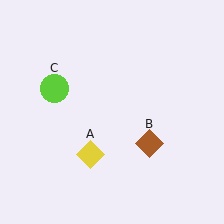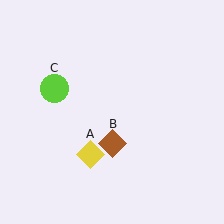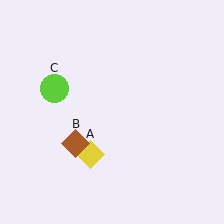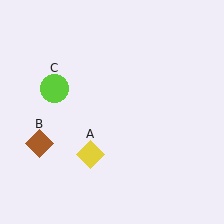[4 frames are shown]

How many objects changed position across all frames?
1 object changed position: brown diamond (object B).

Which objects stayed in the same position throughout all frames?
Yellow diamond (object A) and lime circle (object C) remained stationary.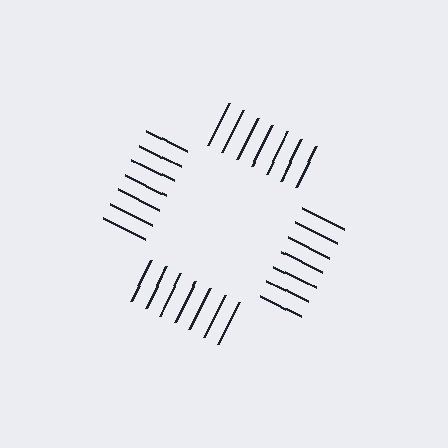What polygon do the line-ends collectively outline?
An illusory square — the line segments terminate on its edges but no continuous stroke is drawn.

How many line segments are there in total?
28 — 7 along each of the 4 edges.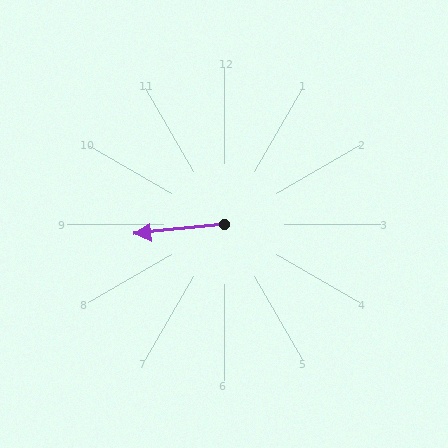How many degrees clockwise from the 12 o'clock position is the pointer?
Approximately 264 degrees.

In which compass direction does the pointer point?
West.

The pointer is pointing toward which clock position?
Roughly 9 o'clock.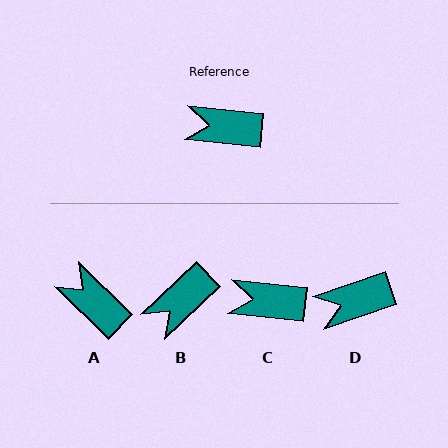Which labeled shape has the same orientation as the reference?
C.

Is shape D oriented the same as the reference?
No, it is off by about 24 degrees.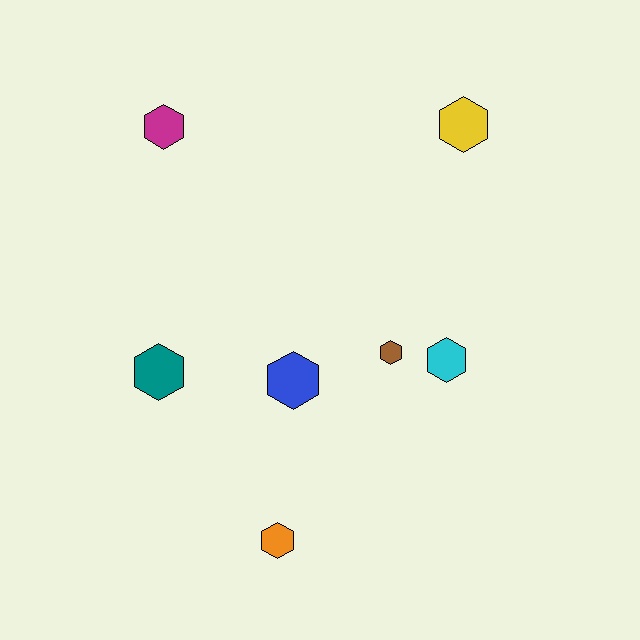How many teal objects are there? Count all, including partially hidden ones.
There is 1 teal object.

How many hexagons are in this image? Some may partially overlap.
There are 7 hexagons.